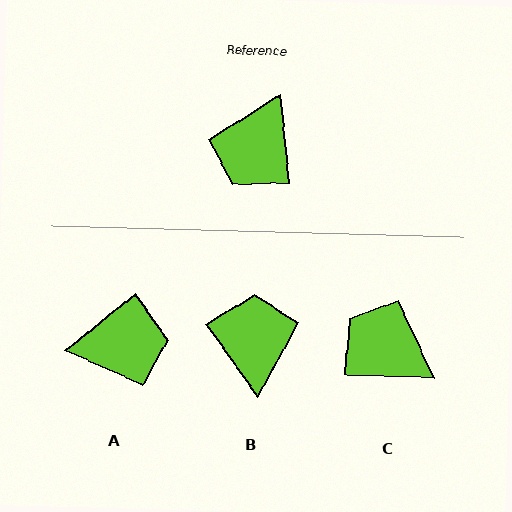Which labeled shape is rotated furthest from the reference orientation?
B, about 150 degrees away.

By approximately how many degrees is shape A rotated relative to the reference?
Approximately 124 degrees counter-clockwise.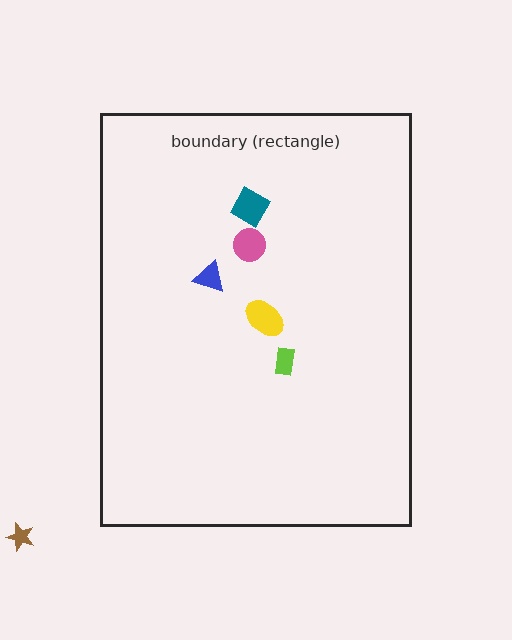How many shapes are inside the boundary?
5 inside, 1 outside.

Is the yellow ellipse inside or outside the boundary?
Inside.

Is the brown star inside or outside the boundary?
Outside.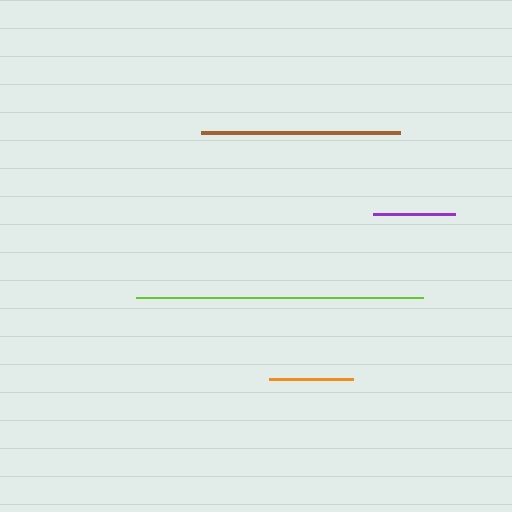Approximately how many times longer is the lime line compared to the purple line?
The lime line is approximately 3.5 times the length of the purple line.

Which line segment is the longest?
The lime line is the longest at approximately 286 pixels.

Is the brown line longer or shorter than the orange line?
The brown line is longer than the orange line.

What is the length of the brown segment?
The brown segment is approximately 199 pixels long.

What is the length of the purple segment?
The purple segment is approximately 83 pixels long.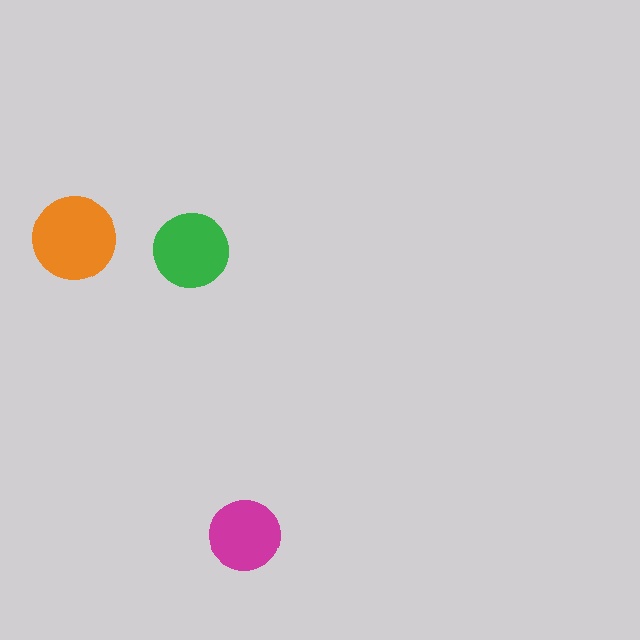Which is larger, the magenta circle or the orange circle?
The orange one.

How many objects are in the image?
There are 3 objects in the image.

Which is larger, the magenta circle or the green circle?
The green one.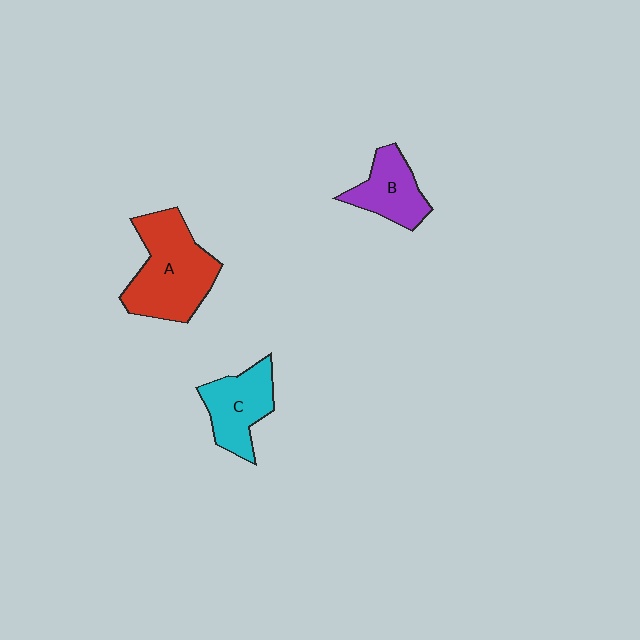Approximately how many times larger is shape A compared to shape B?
Approximately 1.8 times.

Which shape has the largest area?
Shape A (red).